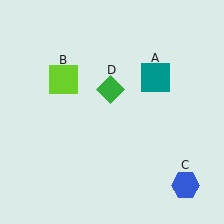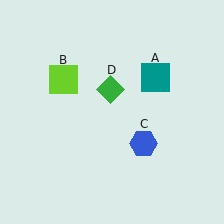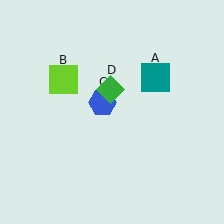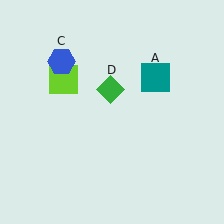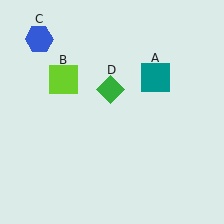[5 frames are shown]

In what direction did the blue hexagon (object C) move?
The blue hexagon (object C) moved up and to the left.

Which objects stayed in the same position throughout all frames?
Teal square (object A) and lime square (object B) and green diamond (object D) remained stationary.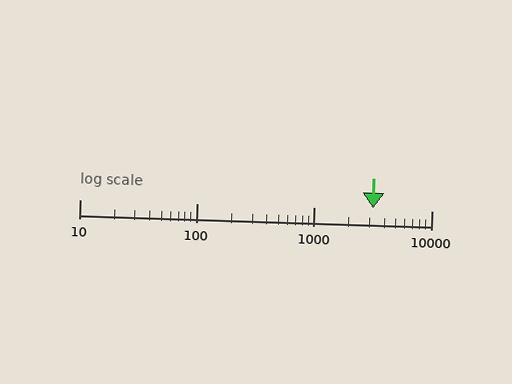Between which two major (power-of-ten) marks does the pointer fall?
The pointer is between 1000 and 10000.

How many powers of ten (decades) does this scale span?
The scale spans 3 decades, from 10 to 10000.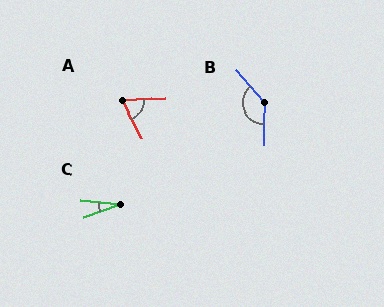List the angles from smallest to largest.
C (25°), A (65°), B (141°).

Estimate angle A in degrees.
Approximately 65 degrees.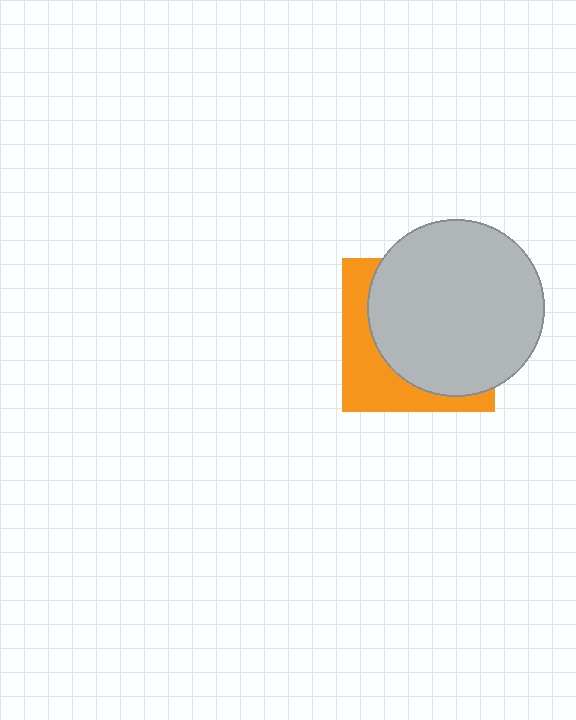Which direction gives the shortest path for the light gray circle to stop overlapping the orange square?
Moving toward the upper-right gives the shortest separation.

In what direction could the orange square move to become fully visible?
The orange square could move toward the lower-left. That would shift it out from behind the light gray circle entirely.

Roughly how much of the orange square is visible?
A small part of it is visible (roughly 33%).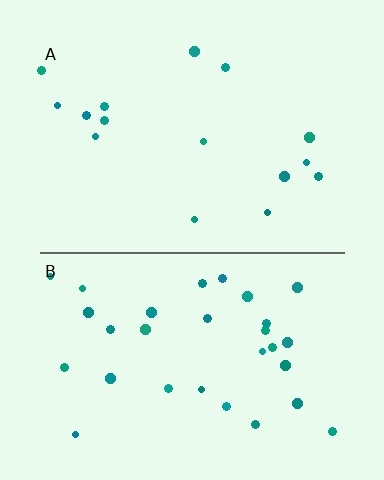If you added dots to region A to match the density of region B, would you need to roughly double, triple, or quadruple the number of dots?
Approximately double.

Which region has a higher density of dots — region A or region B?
B (the bottom).